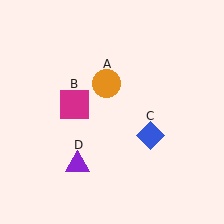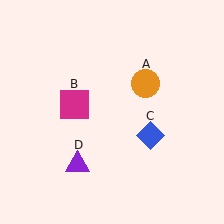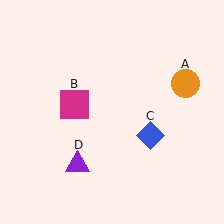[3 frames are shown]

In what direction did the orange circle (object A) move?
The orange circle (object A) moved right.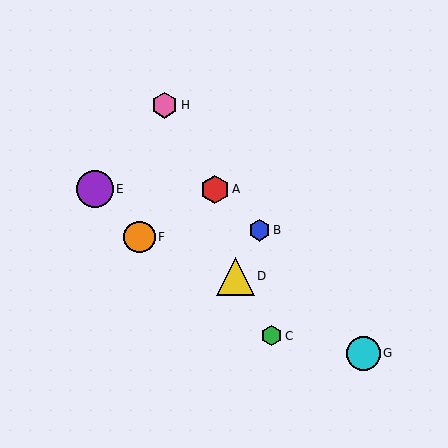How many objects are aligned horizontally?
2 objects (A, E) are aligned horizontally.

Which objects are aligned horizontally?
Objects A, E are aligned horizontally.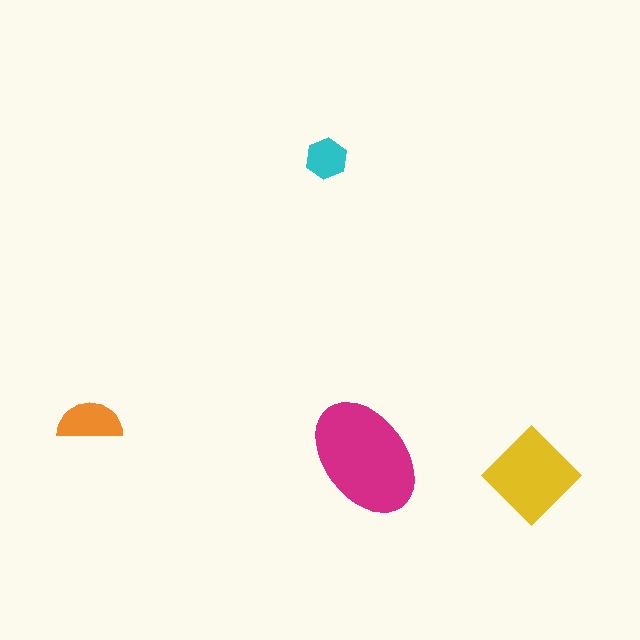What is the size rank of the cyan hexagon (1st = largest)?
4th.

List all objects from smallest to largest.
The cyan hexagon, the orange semicircle, the yellow diamond, the magenta ellipse.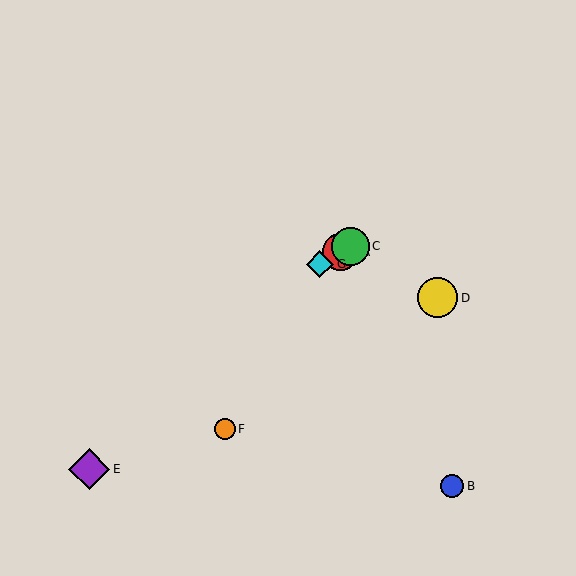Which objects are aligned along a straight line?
Objects A, C, G are aligned along a straight line.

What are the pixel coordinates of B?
Object B is at (452, 486).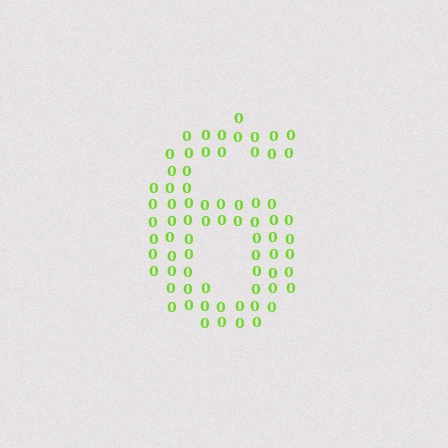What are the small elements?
The small elements are digit 0's.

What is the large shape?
The large shape is the digit 6.